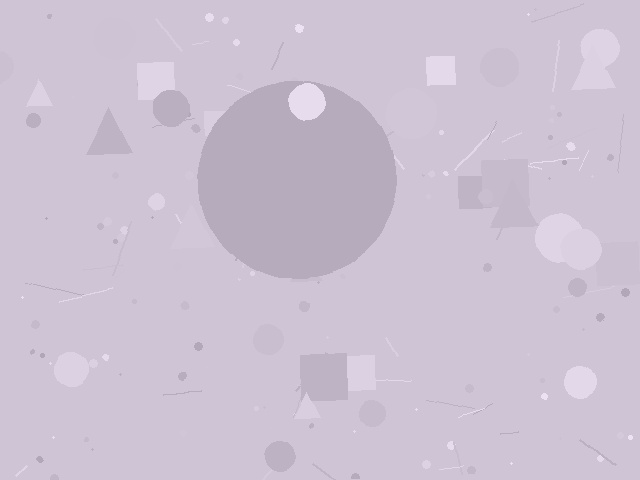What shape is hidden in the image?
A circle is hidden in the image.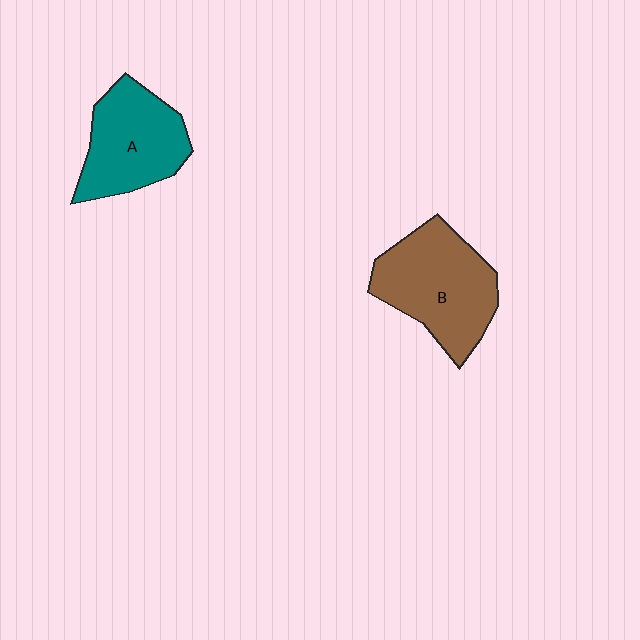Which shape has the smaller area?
Shape A (teal).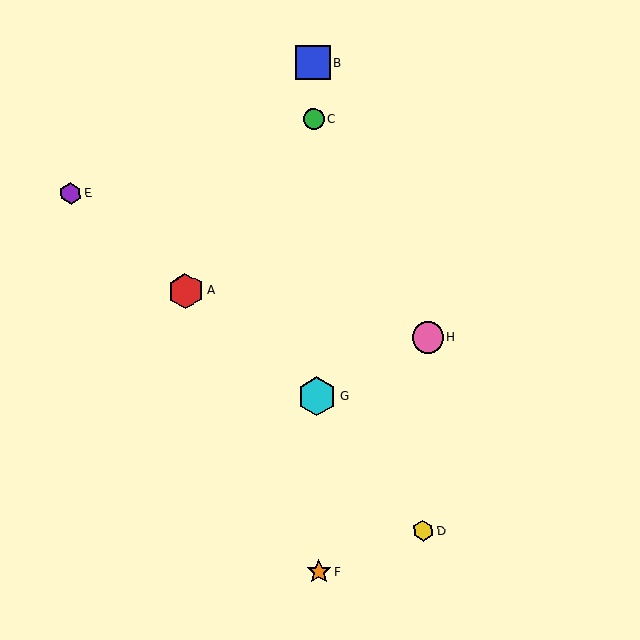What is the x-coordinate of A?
Object A is at x≈186.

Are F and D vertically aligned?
No, F is at x≈319 and D is at x≈423.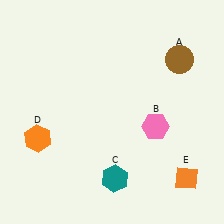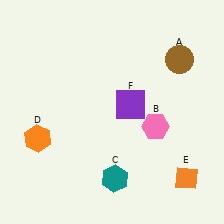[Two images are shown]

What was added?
A purple square (F) was added in Image 2.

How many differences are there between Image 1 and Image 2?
There is 1 difference between the two images.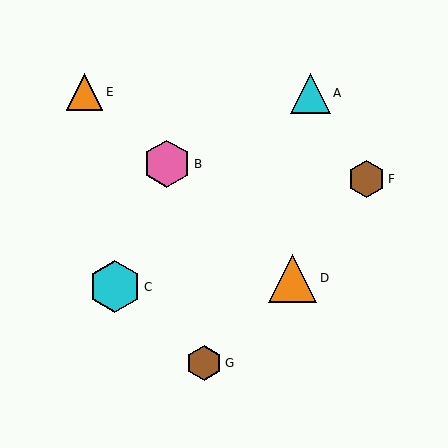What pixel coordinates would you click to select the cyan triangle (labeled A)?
Click at (310, 93) to select the cyan triangle A.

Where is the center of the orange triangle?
The center of the orange triangle is at (84, 92).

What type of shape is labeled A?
Shape A is a cyan triangle.